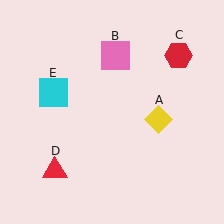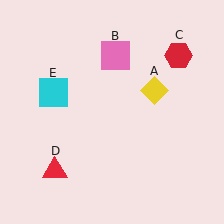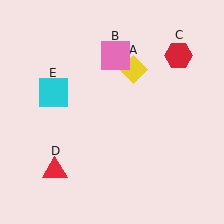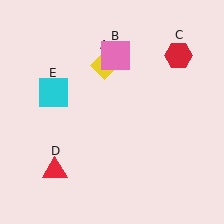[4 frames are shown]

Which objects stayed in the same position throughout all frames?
Pink square (object B) and red hexagon (object C) and red triangle (object D) and cyan square (object E) remained stationary.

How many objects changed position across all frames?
1 object changed position: yellow diamond (object A).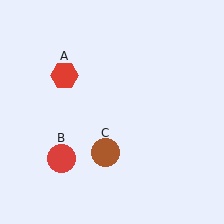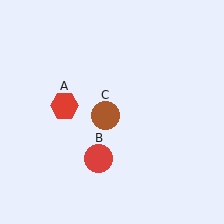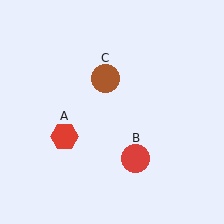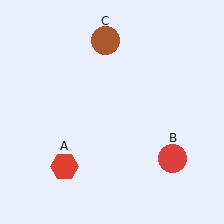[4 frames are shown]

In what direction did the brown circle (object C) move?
The brown circle (object C) moved up.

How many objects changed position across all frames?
3 objects changed position: red hexagon (object A), red circle (object B), brown circle (object C).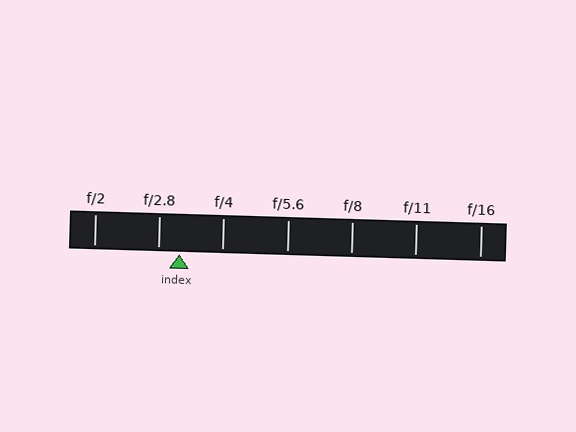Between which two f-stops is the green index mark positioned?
The index mark is between f/2.8 and f/4.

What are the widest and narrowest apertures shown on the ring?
The widest aperture shown is f/2 and the narrowest is f/16.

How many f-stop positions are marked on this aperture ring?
There are 7 f-stop positions marked.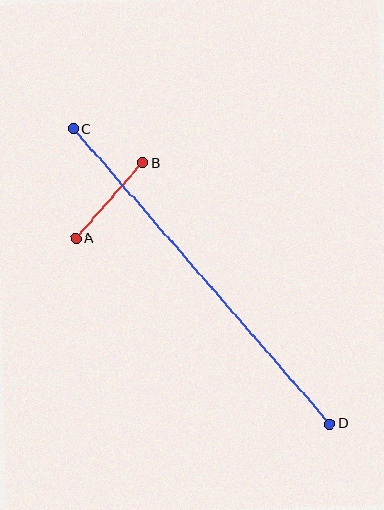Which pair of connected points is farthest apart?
Points C and D are farthest apart.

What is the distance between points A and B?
The distance is approximately 100 pixels.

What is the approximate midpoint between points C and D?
The midpoint is at approximately (202, 276) pixels.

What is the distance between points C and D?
The distance is approximately 392 pixels.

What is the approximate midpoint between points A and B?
The midpoint is at approximately (109, 200) pixels.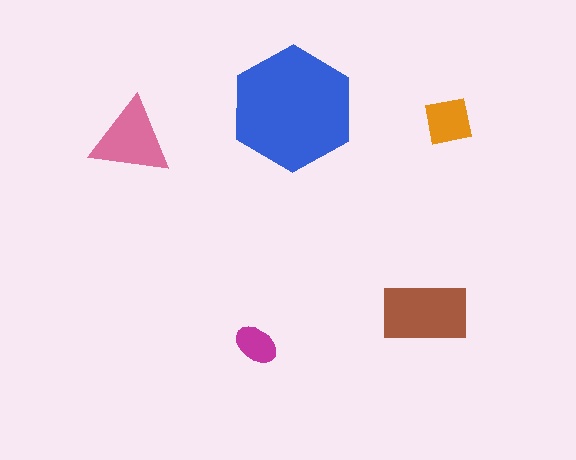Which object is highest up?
The blue hexagon is topmost.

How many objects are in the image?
There are 5 objects in the image.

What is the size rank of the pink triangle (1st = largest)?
3rd.